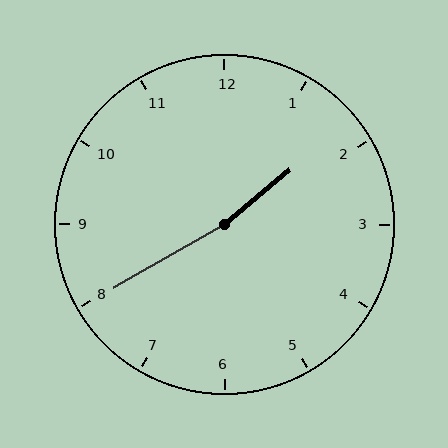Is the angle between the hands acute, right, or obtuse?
It is obtuse.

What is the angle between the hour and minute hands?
Approximately 170 degrees.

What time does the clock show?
1:40.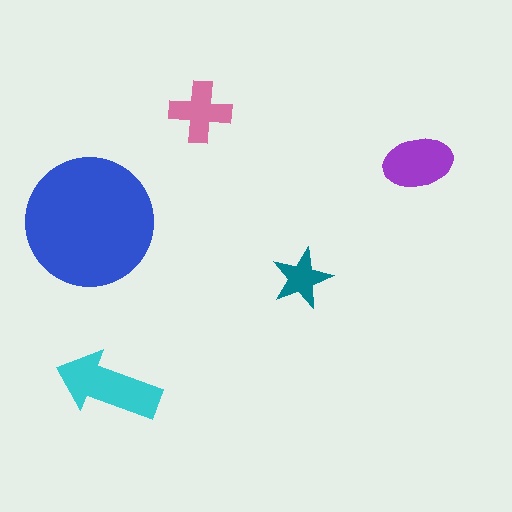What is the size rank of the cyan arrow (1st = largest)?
2nd.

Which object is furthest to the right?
The purple ellipse is rightmost.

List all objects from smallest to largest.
The teal star, the pink cross, the purple ellipse, the cyan arrow, the blue circle.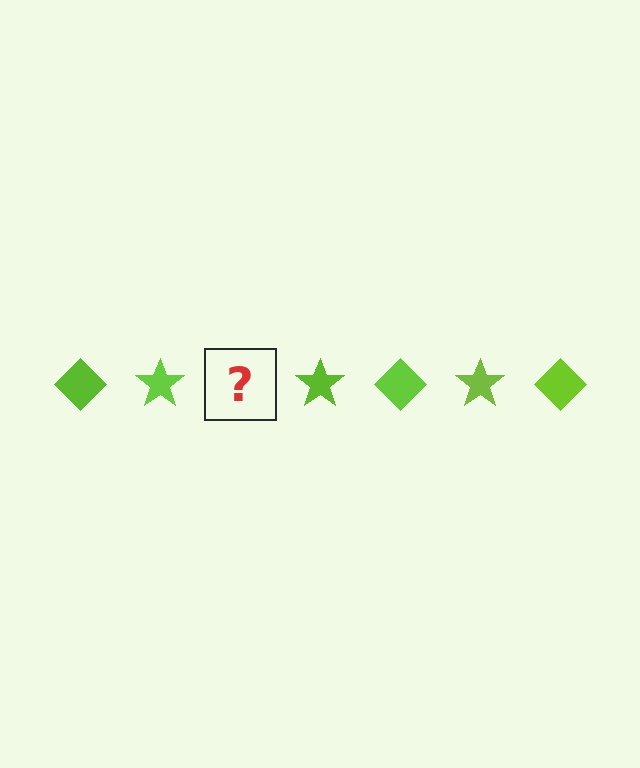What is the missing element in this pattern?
The missing element is a lime diamond.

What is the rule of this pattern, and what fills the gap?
The rule is that the pattern cycles through diamond, star shapes in lime. The gap should be filled with a lime diamond.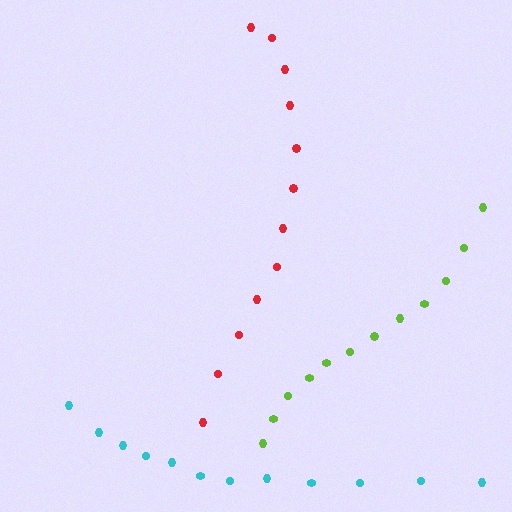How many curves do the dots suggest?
There are 3 distinct paths.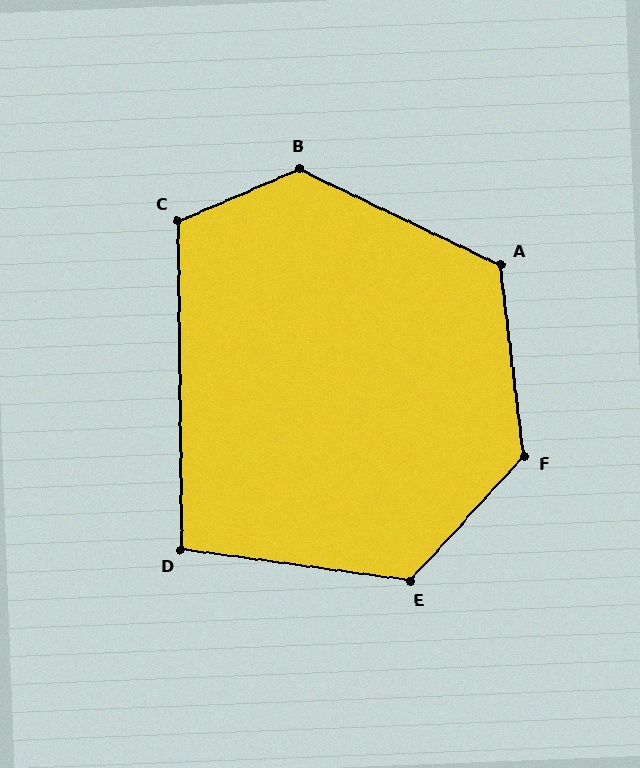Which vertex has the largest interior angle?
B, at approximately 131 degrees.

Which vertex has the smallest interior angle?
D, at approximately 98 degrees.